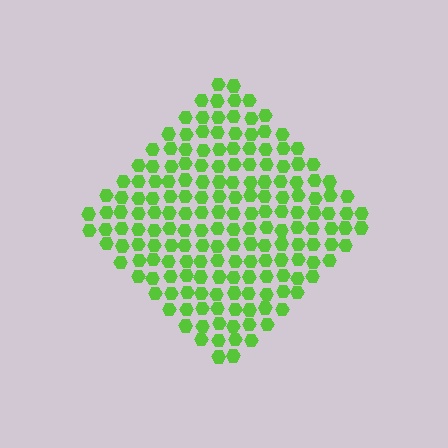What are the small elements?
The small elements are hexagons.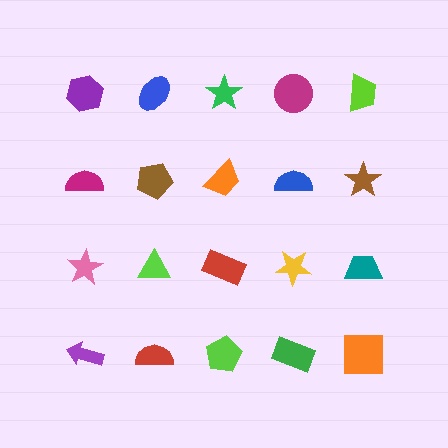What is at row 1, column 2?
A blue ellipse.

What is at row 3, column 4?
A yellow star.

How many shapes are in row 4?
5 shapes.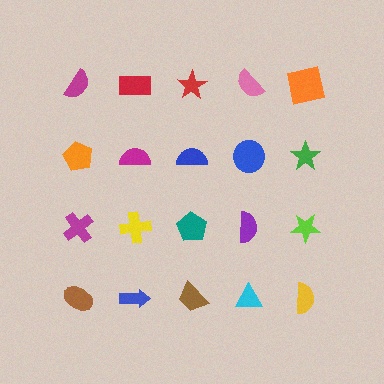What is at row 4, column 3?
A brown trapezoid.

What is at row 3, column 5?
A lime star.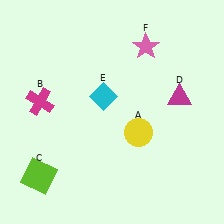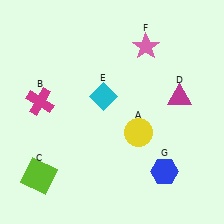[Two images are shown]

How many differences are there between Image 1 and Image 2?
There is 1 difference between the two images.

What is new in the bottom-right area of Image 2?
A blue hexagon (G) was added in the bottom-right area of Image 2.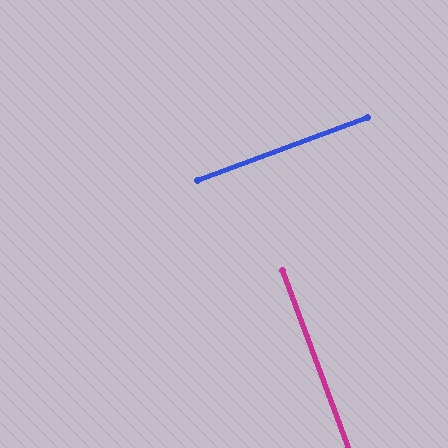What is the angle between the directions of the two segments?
Approximately 90 degrees.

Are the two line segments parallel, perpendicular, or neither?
Perpendicular — they meet at approximately 90°.